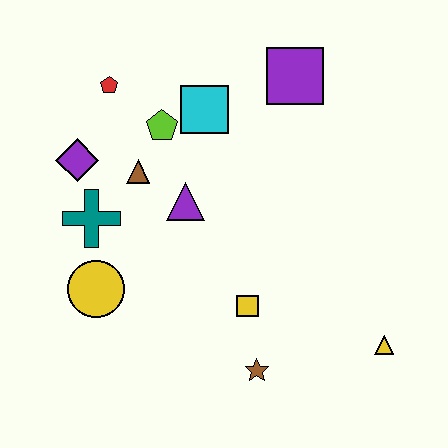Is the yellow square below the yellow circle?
Yes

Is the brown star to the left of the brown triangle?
No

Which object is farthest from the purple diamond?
The yellow triangle is farthest from the purple diamond.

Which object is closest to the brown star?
The yellow square is closest to the brown star.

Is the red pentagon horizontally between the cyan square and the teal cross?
Yes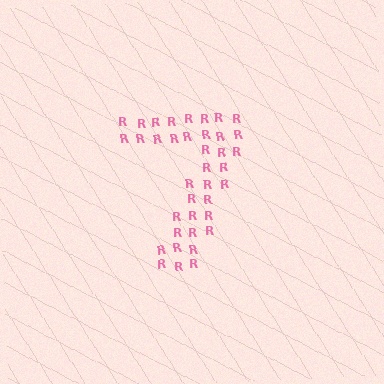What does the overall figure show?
The overall figure shows the digit 7.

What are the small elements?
The small elements are letter R's.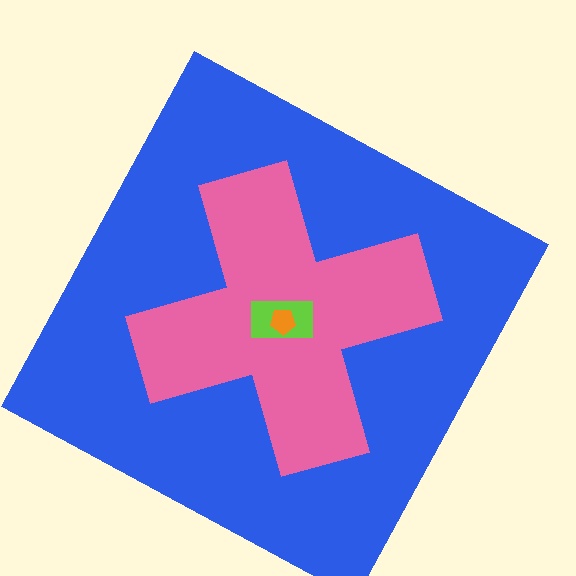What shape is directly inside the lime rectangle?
The orange pentagon.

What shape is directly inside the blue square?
The pink cross.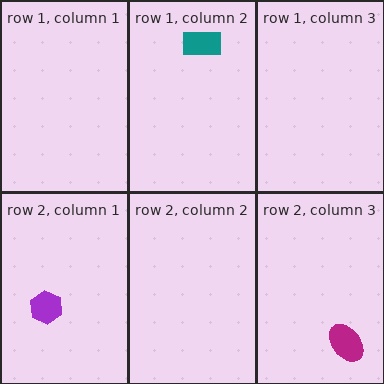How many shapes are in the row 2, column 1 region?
1.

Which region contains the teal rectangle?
The row 1, column 2 region.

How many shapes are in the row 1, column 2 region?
1.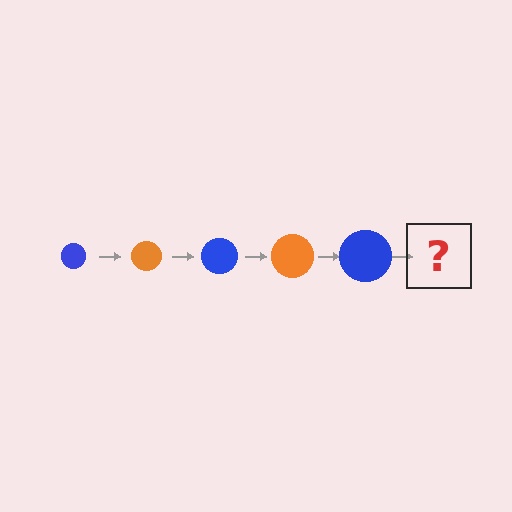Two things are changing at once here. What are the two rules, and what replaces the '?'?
The two rules are that the circle grows larger each step and the color cycles through blue and orange. The '?' should be an orange circle, larger than the previous one.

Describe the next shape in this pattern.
It should be an orange circle, larger than the previous one.